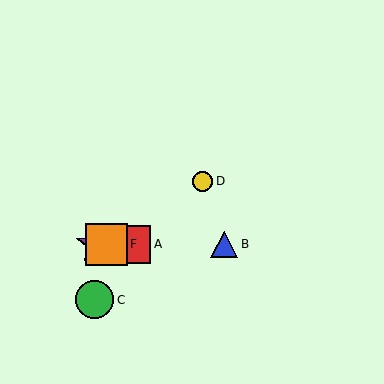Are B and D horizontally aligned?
No, B is at y≈244 and D is at y≈181.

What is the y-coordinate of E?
Object E is at y≈244.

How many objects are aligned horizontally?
4 objects (A, B, E, F) are aligned horizontally.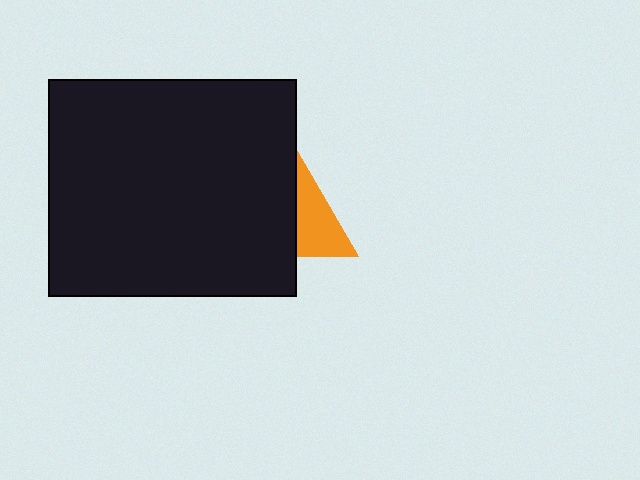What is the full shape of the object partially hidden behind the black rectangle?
The partially hidden object is an orange triangle.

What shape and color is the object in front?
The object in front is a black rectangle.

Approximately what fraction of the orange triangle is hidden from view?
Roughly 60% of the orange triangle is hidden behind the black rectangle.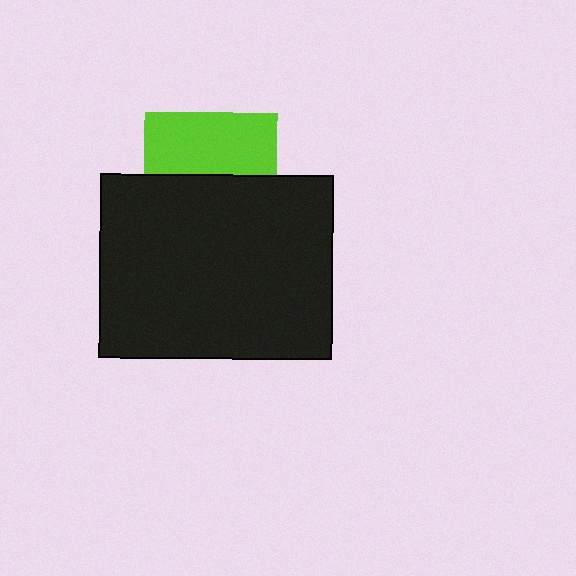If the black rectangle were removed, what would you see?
You would see the complete lime square.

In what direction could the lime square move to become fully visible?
The lime square could move up. That would shift it out from behind the black rectangle entirely.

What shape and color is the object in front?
The object in front is a black rectangle.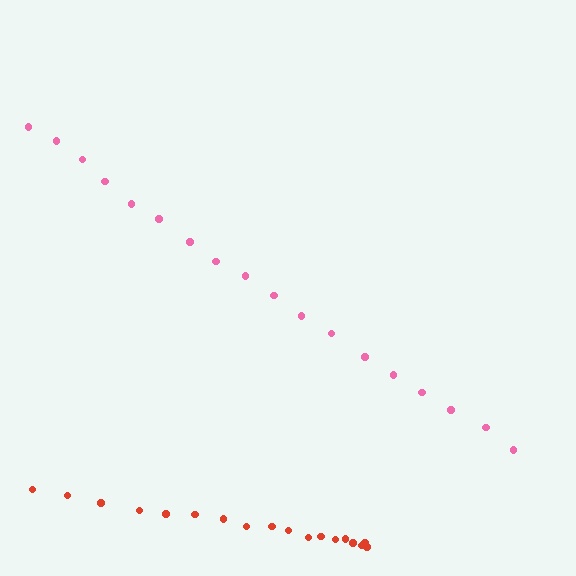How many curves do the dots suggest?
There are 2 distinct paths.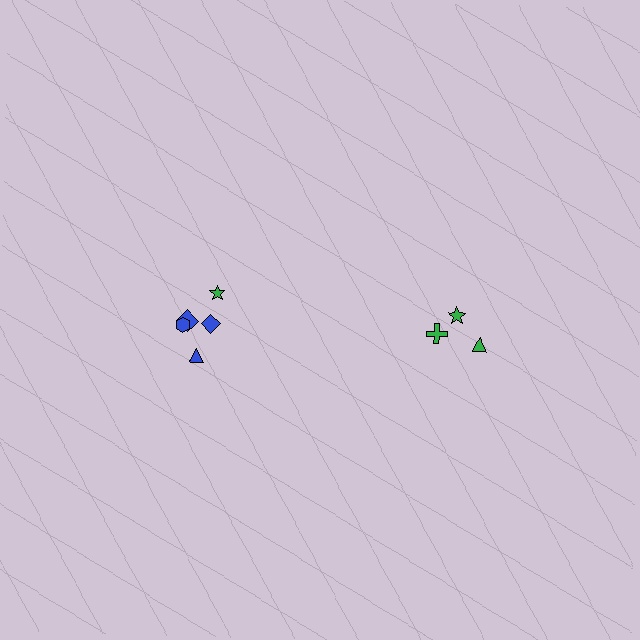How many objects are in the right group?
There are 3 objects.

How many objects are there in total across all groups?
There are 8 objects.